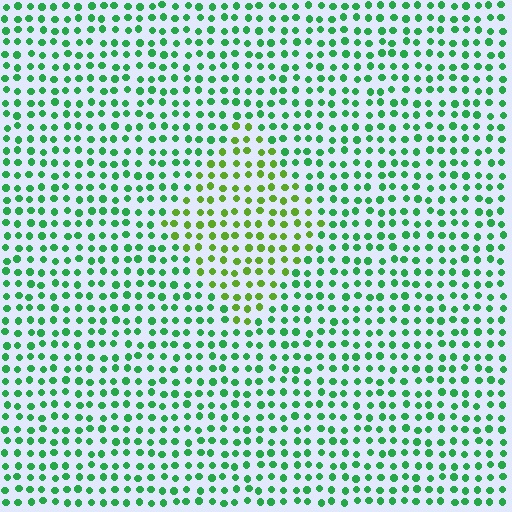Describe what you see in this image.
The image is filled with small green elements in a uniform arrangement. A diamond-shaped region is visible where the elements are tinted to a slightly different hue, forming a subtle color boundary.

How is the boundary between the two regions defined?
The boundary is defined purely by a slight shift in hue (about 39 degrees). Spacing, size, and orientation are identical on both sides.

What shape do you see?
I see a diamond.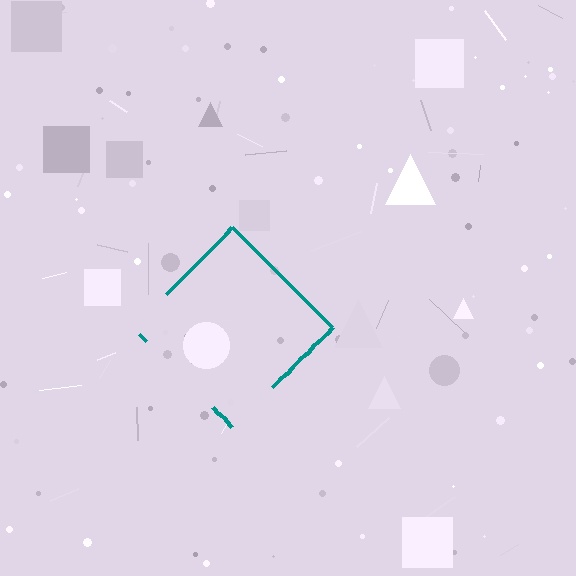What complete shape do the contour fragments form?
The contour fragments form a diamond.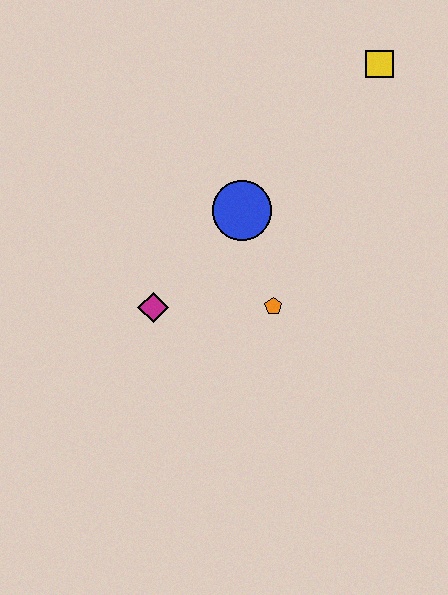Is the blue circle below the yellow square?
Yes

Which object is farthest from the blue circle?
The yellow square is farthest from the blue circle.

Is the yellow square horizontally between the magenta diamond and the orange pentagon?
No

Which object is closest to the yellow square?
The blue circle is closest to the yellow square.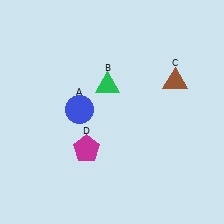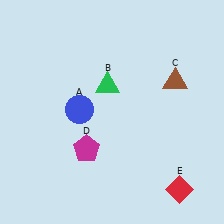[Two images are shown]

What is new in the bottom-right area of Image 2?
A red diamond (E) was added in the bottom-right area of Image 2.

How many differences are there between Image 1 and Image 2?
There is 1 difference between the two images.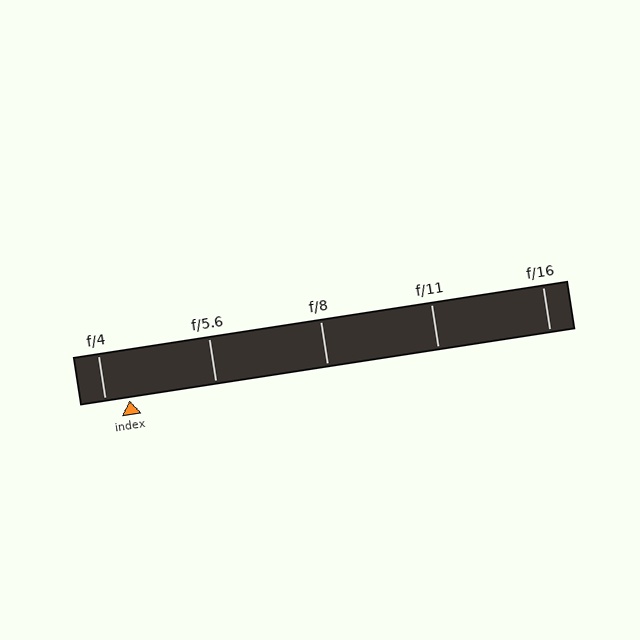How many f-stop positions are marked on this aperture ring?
There are 5 f-stop positions marked.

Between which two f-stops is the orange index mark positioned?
The index mark is between f/4 and f/5.6.